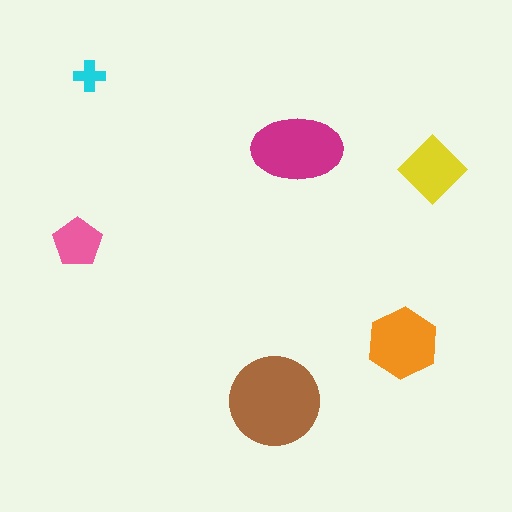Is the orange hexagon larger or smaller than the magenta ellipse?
Smaller.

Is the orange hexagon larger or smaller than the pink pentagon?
Larger.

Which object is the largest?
The brown circle.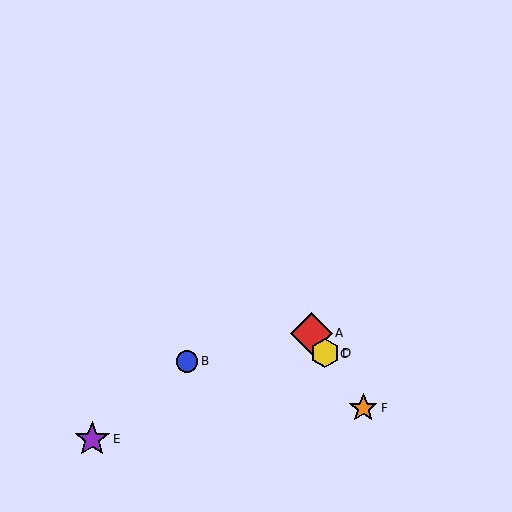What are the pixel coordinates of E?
Object E is at (92, 439).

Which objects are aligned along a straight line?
Objects A, C, D, F are aligned along a straight line.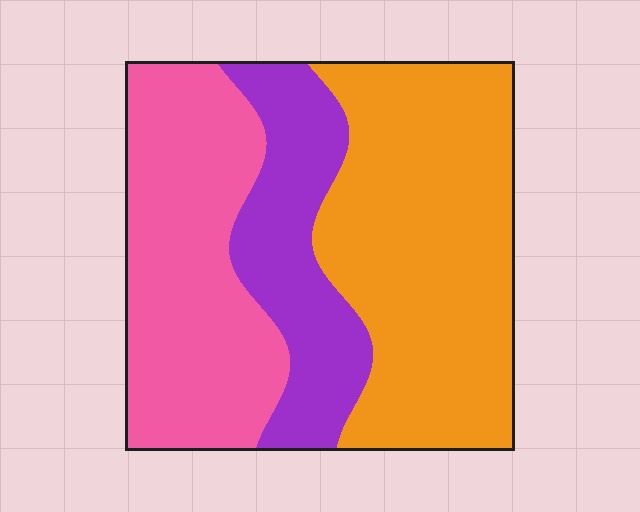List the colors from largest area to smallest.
From largest to smallest: orange, pink, purple.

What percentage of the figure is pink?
Pink covers 34% of the figure.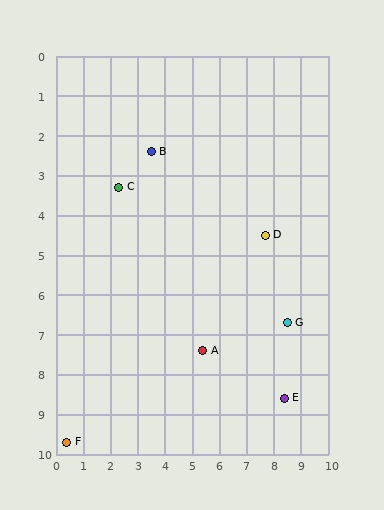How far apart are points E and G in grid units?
Points E and G are about 1.9 grid units apart.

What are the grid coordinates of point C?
Point C is at approximately (2.3, 3.3).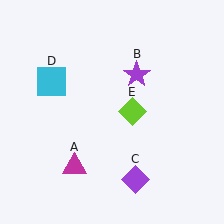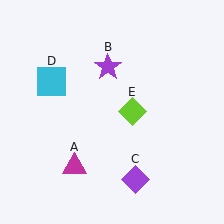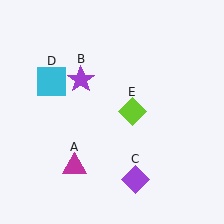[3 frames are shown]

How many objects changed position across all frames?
1 object changed position: purple star (object B).